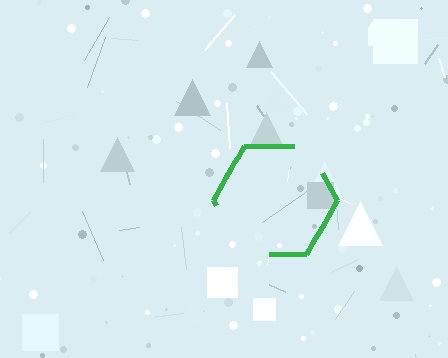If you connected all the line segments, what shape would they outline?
They would outline a hexagon.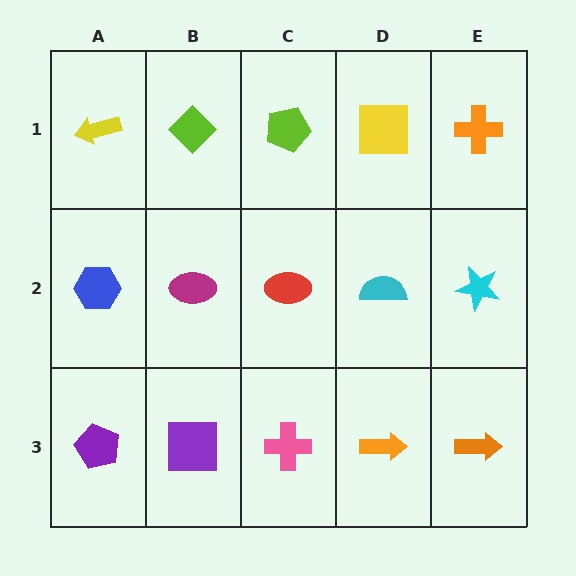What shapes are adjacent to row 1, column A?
A blue hexagon (row 2, column A), a lime diamond (row 1, column B).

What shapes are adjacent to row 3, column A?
A blue hexagon (row 2, column A), a purple square (row 3, column B).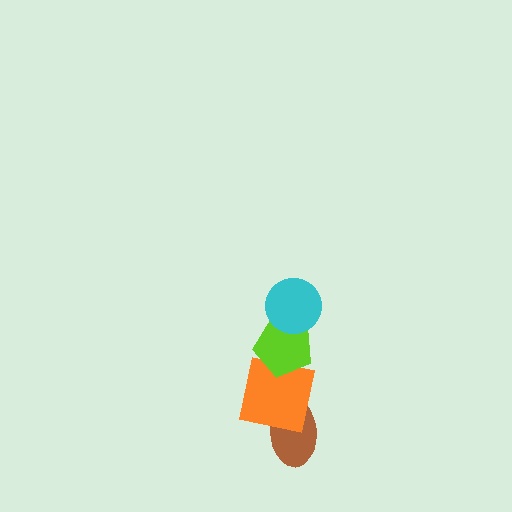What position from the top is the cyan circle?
The cyan circle is 1st from the top.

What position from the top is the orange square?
The orange square is 3rd from the top.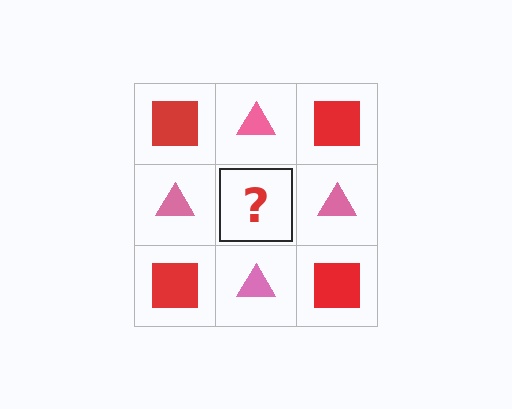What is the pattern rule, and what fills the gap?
The rule is that it alternates red square and pink triangle in a checkerboard pattern. The gap should be filled with a red square.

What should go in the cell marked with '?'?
The missing cell should contain a red square.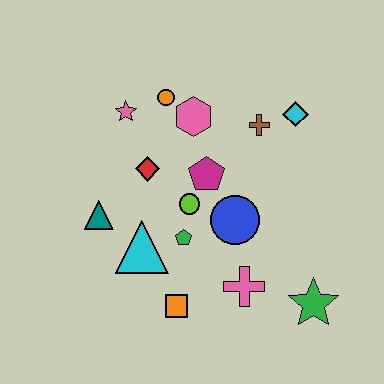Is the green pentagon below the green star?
No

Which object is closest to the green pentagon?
The lime circle is closest to the green pentagon.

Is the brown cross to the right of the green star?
No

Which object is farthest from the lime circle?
The green star is farthest from the lime circle.